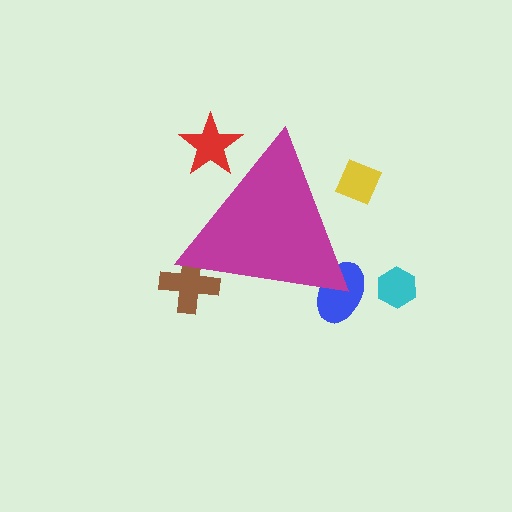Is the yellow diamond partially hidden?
Yes, the yellow diamond is partially hidden behind the magenta triangle.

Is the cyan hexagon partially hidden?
No, the cyan hexagon is fully visible.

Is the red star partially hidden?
Yes, the red star is partially hidden behind the magenta triangle.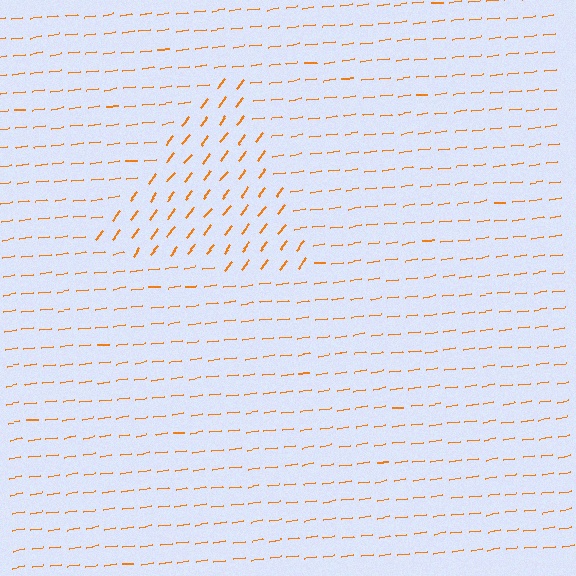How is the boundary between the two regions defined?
The boundary is defined purely by a change in line orientation (approximately 45 degrees difference). All lines are the same color and thickness.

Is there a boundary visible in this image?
Yes, there is a texture boundary formed by a change in line orientation.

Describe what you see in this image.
The image is filled with small orange line segments. A triangle region in the image has lines oriented differently from the surrounding lines, creating a visible texture boundary.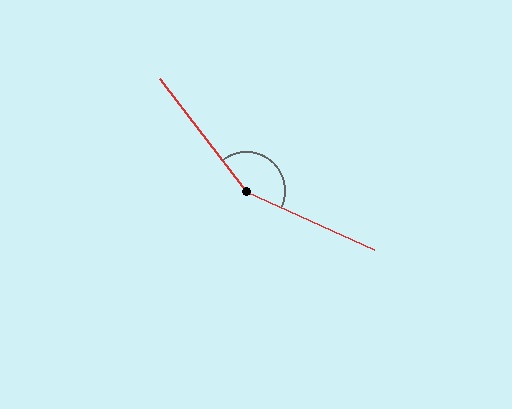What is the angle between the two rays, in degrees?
Approximately 152 degrees.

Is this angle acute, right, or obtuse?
It is obtuse.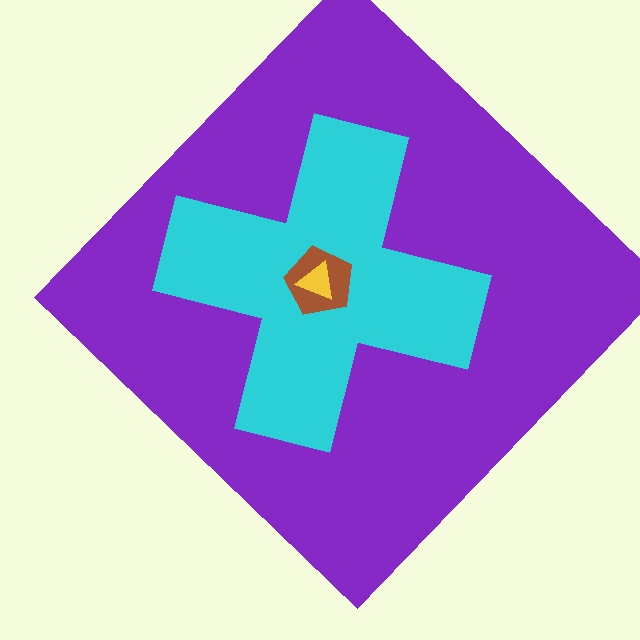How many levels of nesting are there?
4.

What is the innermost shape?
The yellow triangle.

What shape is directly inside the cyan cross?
The brown pentagon.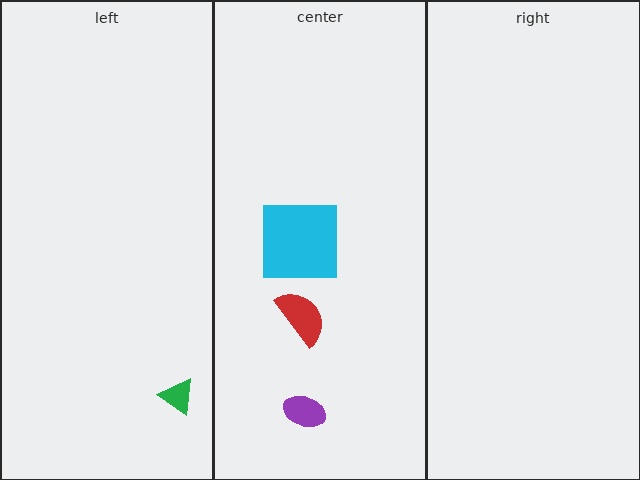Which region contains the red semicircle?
The center region.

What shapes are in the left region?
The green triangle.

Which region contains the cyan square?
The center region.